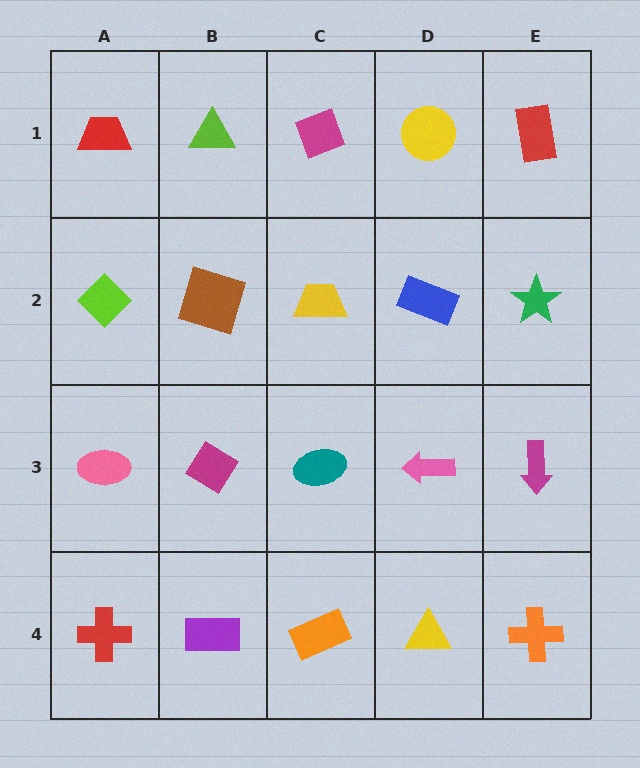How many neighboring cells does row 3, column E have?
3.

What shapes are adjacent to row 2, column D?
A yellow circle (row 1, column D), a pink arrow (row 3, column D), a yellow trapezoid (row 2, column C), a green star (row 2, column E).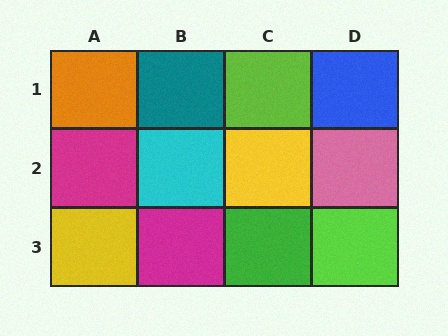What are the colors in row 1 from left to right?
Orange, teal, lime, blue.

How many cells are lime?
2 cells are lime.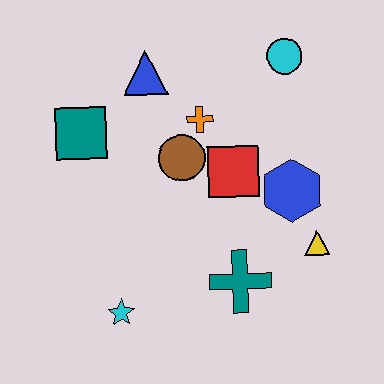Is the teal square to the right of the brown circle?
No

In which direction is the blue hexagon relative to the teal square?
The blue hexagon is to the right of the teal square.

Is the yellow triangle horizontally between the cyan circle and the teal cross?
No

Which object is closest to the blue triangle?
The orange cross is closest to the blue triangle.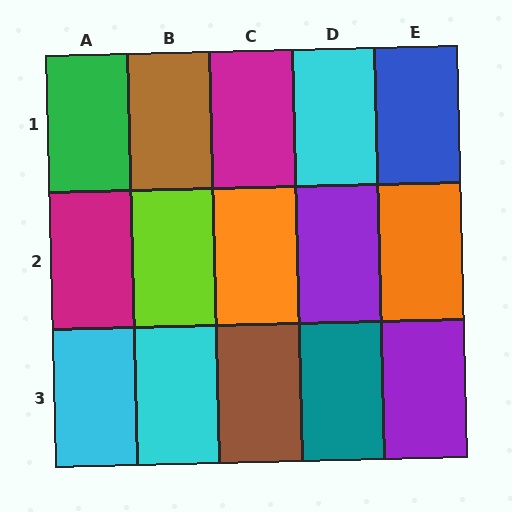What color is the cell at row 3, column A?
Cyan.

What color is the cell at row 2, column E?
Orange.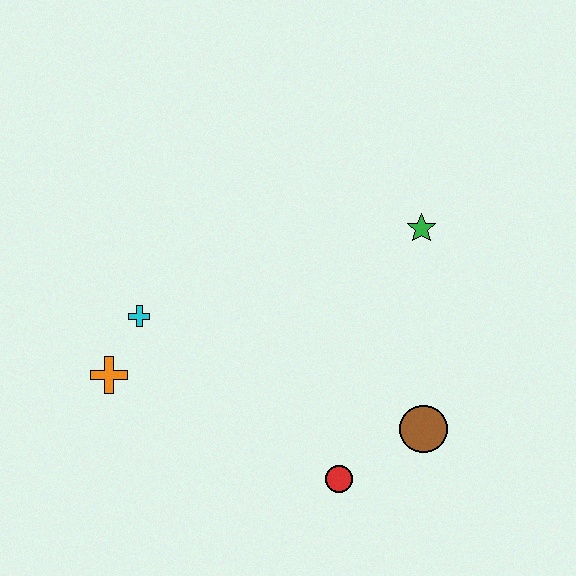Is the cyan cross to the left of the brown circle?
Yes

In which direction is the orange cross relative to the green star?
The orange cross is to the left of the green star.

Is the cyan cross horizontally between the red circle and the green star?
No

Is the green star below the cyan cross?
No